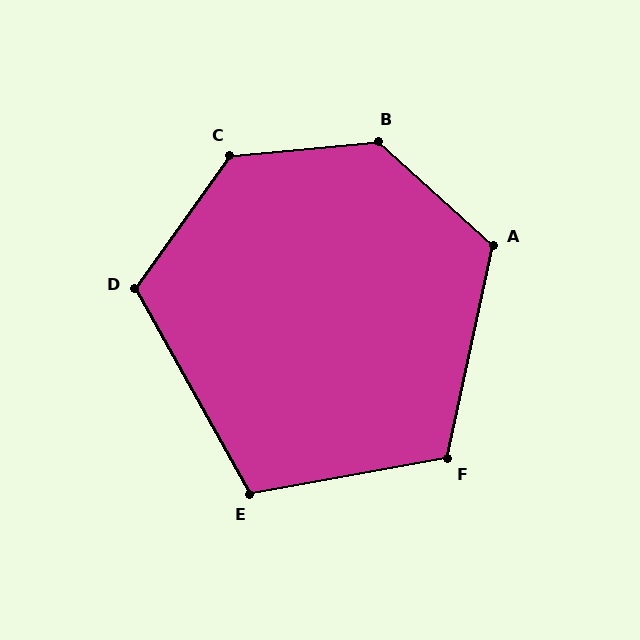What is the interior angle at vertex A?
Approximately 120 degrees (obtuse).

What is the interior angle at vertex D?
Approximately 115 degrees (obtuse).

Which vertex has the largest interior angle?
B, at approximately 132 degrees.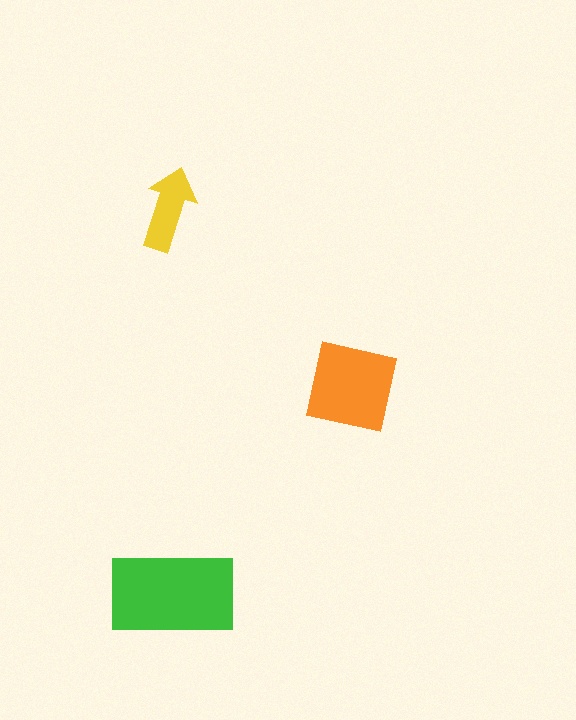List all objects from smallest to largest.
The yellow arrow, the orange square, the green rectangle.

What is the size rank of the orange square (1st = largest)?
2nd.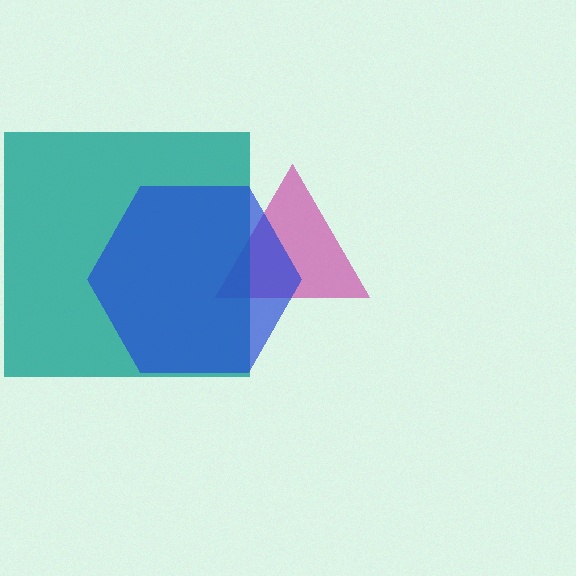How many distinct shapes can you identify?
There are 3 distinct shapes: a magenta triangle, a teal square, a blue hexagon.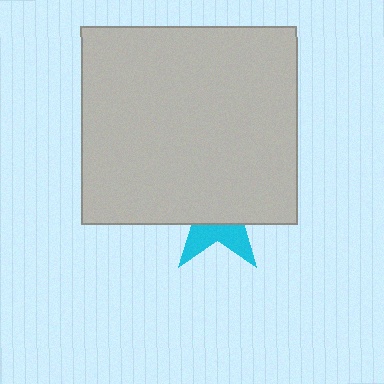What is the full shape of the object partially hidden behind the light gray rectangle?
The partially hidden object is a cyan star.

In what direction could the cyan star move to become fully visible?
The cyan star could move down. That would shift it out from behind the light gray rectangle entirely.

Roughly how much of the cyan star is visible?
A small part of it is visible (roughly 33%).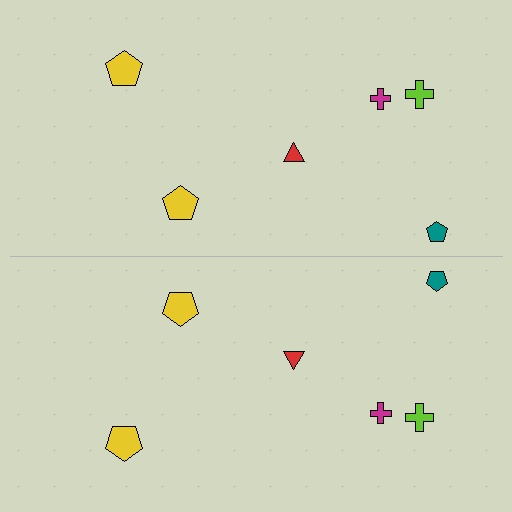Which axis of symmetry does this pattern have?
The pattern has a horizontal axis of symmetry running through the center of the image.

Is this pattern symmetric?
Yes, this pattern has bilateral (reflection) symmetry.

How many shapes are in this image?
There are 12 shapes in this image.